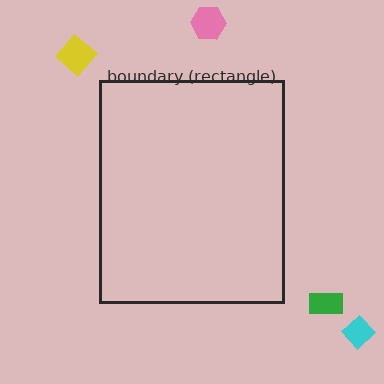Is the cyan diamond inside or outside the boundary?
Outside.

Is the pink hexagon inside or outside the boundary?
Outside.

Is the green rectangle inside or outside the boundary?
Outside.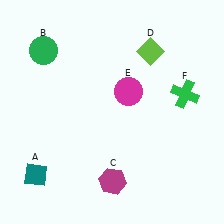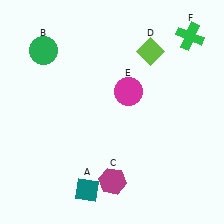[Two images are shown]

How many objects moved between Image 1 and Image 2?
2 objects moved between the two images.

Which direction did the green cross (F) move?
The green cross (F) moved up.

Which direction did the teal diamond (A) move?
The teal diamond (A) moved right.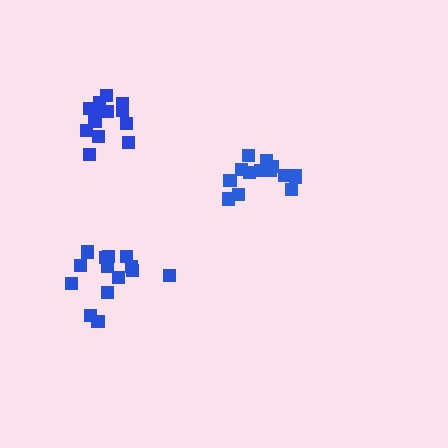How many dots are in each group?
Group 1: 13 dots, Group 2: 14 dots, Group 3: 14 dots (41 total).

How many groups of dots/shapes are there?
There are 3 groups.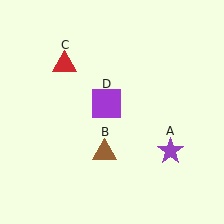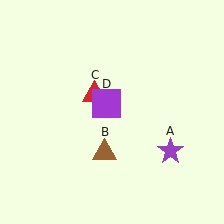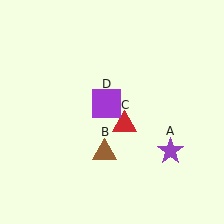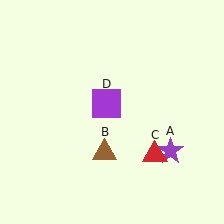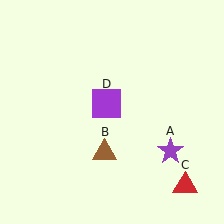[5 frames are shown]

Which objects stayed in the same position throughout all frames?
Purple star (object A) and brown triangle (object B) and purple square (object D) remained stationary.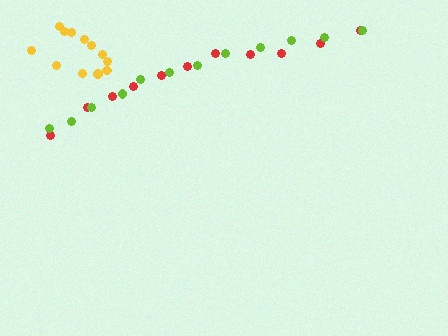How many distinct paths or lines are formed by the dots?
There are 3 distinct paths.